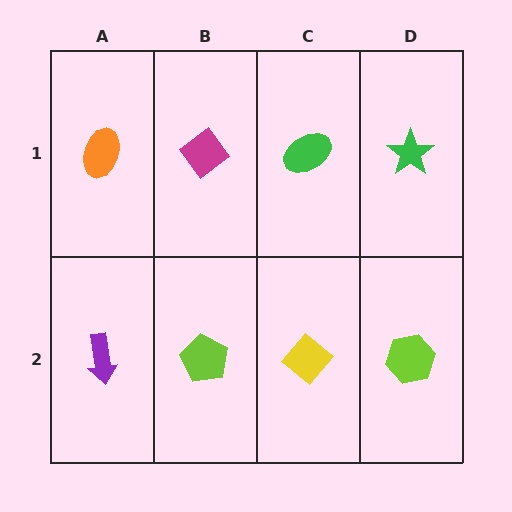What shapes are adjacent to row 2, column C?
A green ellipse (row 1, column C), a lime pentagon (row 2, column B), a lime hexagon (row 2, column D).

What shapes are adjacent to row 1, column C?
A yellow diamond (row 2, column C), a magenta diamond (row 1, column B), a green star (row 1, column D).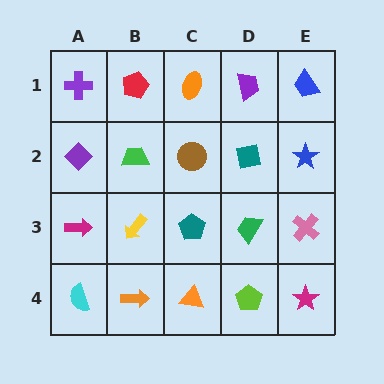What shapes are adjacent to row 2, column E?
A blue trapezoid (row 1, column E), a pink cross (row 3, column E), a teal square (row 2, column D).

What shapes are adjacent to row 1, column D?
A teal square (row 2, column D), an orange ellipse (row 1, column C), a blue trapezoid (row 1, column E).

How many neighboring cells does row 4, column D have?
3.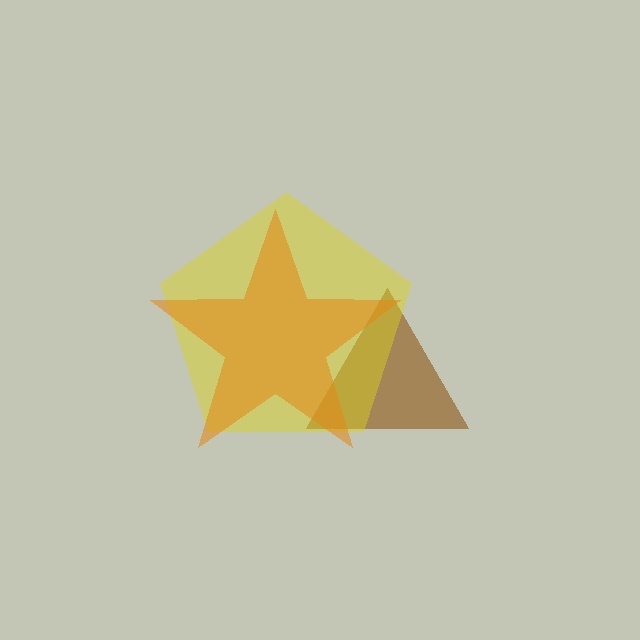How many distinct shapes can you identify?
There are 3 distinct shapes: a brown triangle, a yellow pentagon, an orange star.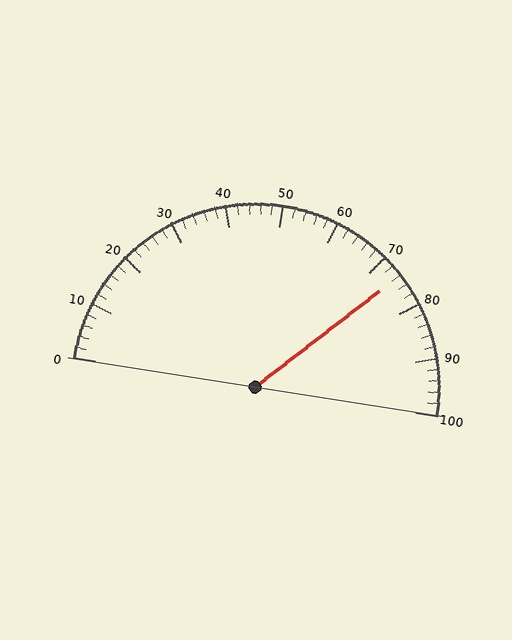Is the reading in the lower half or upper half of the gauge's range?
The reading is in the upper half of the range (0 to 100).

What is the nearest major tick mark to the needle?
The nearest major tick mark is 70.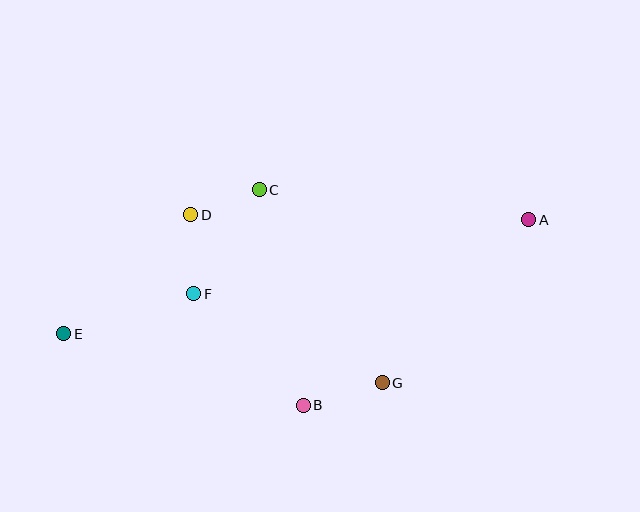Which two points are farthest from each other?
Points A and E are farthest from each other.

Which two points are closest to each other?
Points C and D are closest to each other.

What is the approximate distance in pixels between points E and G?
The distance between E and G is approximately 322 pixels.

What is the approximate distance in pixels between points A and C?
The distance between A and C is approximately 271 pixels.